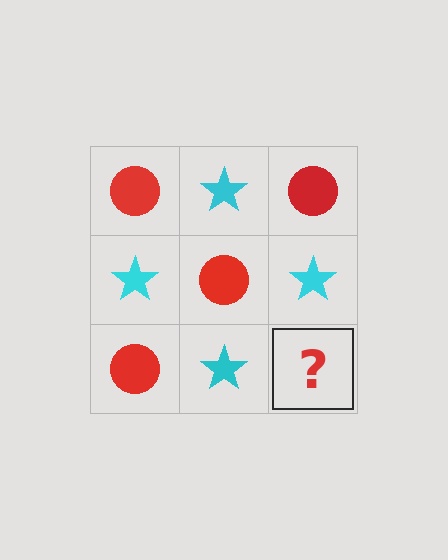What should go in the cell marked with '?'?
The missing cell should contain a red circle.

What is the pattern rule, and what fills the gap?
The rule is that it alternates red circle and cyan star in a checkerboard pattern. The gap should be filled with a red circle.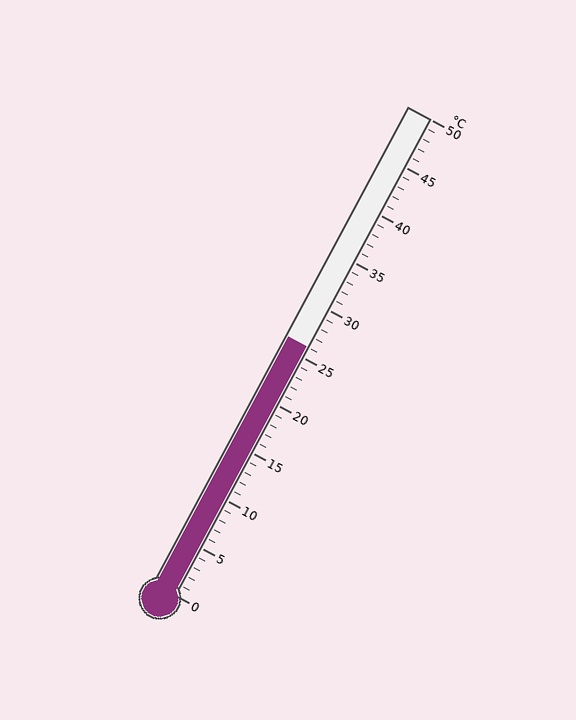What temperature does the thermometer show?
The thermometer shows approximately 26°C.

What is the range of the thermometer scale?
The thermometer scale ranges from 0°C to 50°C.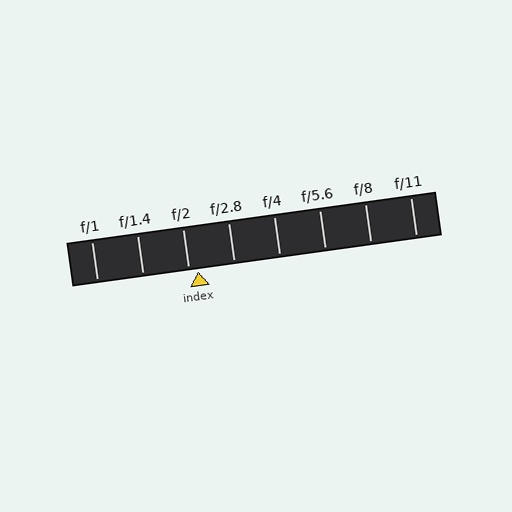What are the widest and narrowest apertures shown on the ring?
The widest aperture shown is f/1 and the narrowest is f/11.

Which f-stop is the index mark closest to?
The index mark is closest to f/2.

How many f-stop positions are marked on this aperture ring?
There are 8 f-stop positions marked.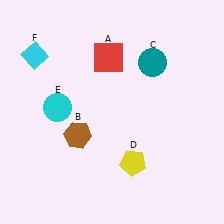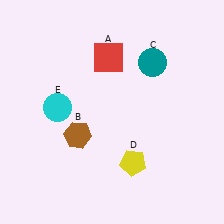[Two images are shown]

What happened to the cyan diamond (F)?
The cyan diamond (F) was removed in Image 2. It was in the top-left area of Image 1.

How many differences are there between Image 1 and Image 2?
There is 1 difference between the two images.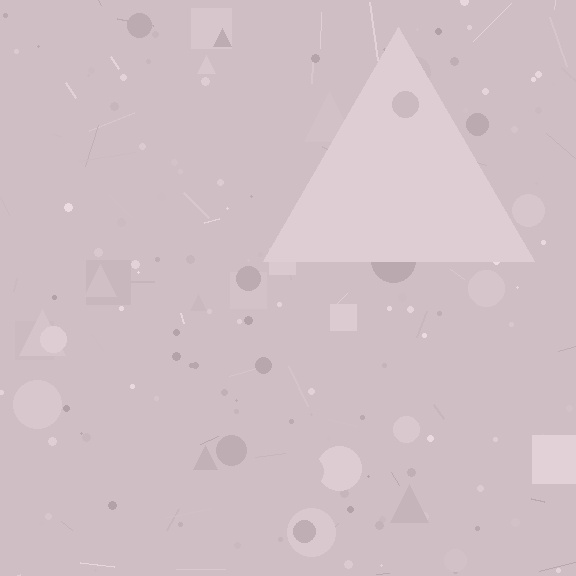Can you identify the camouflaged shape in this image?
The camouflaged shape is a triangle.